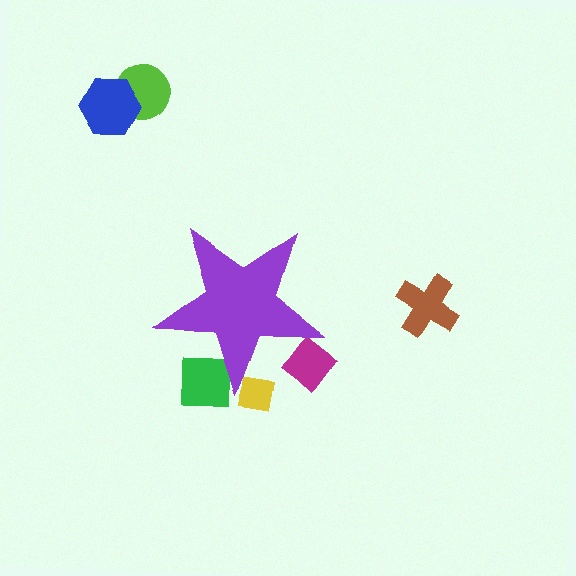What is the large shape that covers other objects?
A purple star.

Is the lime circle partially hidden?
No, the lime circle is fully visible.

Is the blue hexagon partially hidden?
No, the blue hexagon is fully visible.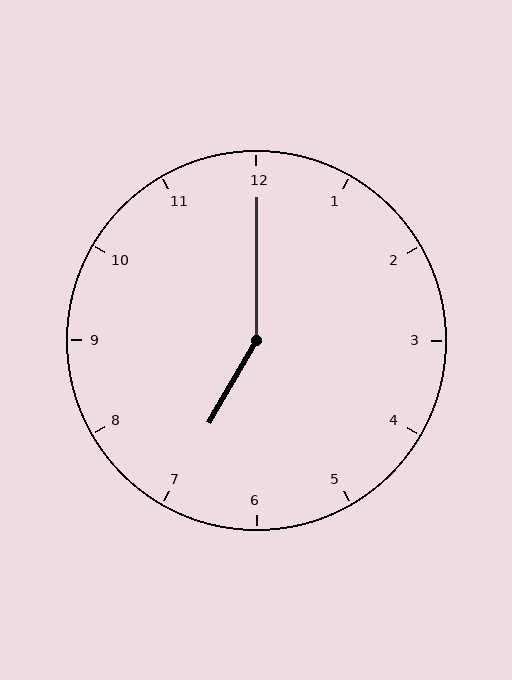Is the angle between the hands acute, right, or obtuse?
It is obtuse.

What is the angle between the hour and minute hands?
Approximately 150 degrees.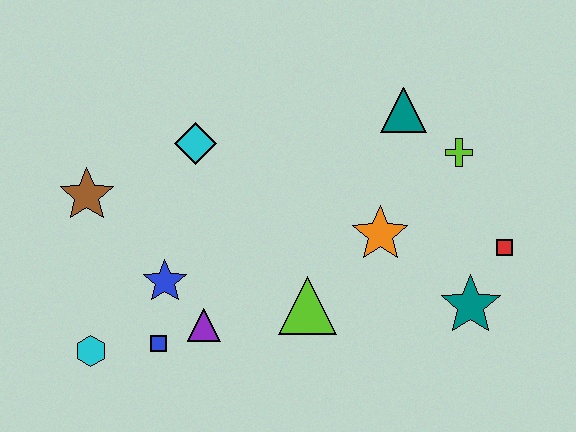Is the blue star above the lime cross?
No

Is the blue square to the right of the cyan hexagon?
Yes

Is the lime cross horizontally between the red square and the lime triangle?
Yes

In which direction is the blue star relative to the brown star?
The blue star is below the brown star.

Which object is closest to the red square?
The teal star is closest to the red square.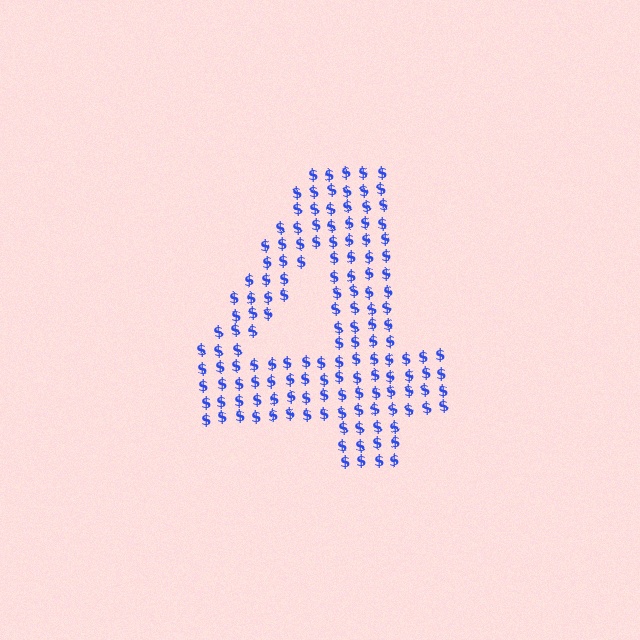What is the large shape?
The large shape is the digit 4.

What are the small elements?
The small elements are dollar signs.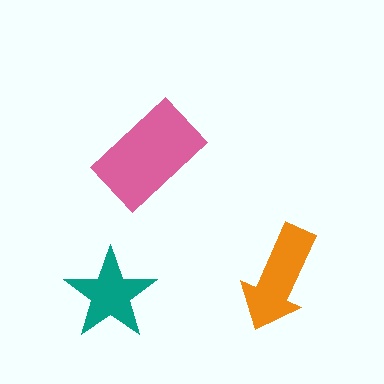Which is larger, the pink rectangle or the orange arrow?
The pink rectangle.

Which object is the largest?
The pink rectangle.